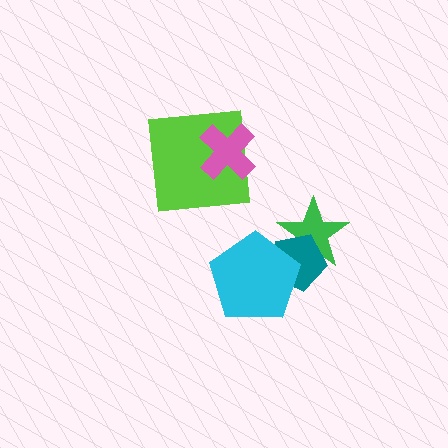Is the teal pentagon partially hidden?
Yes, it is partially covered by another shape.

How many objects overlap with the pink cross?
1 object overlaps with the pink cross.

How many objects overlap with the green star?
2 objects overlap with the green star.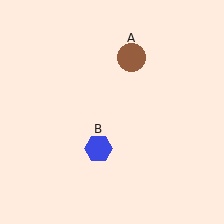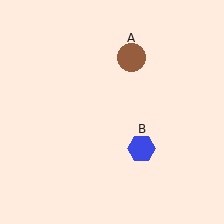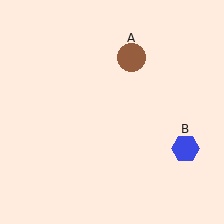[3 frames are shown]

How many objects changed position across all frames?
1 object changed position: blue hexagon (object B).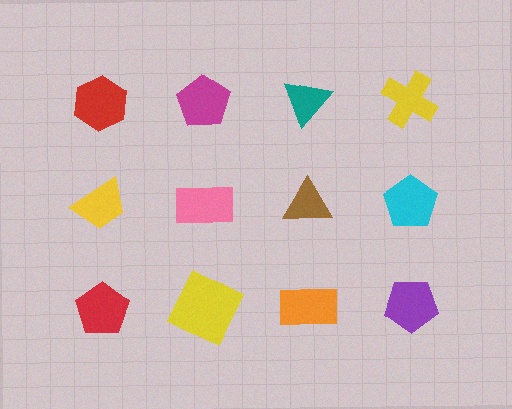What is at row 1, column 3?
A teal triangle.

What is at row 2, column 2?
A pink rectangle.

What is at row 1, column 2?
A magenta pentagon.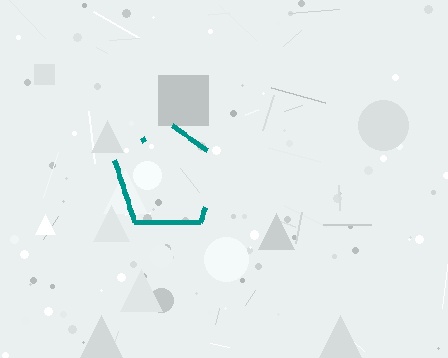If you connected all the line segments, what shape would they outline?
They would outline a pentagon.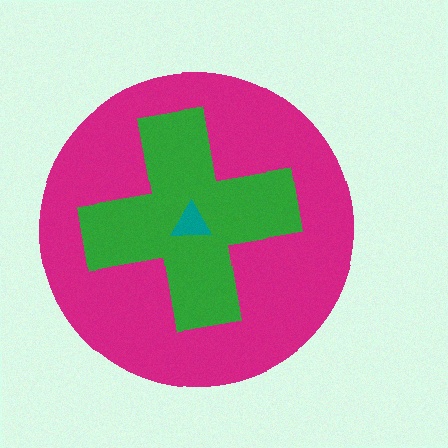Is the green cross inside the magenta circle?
Yes.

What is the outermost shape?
The magenta circle.